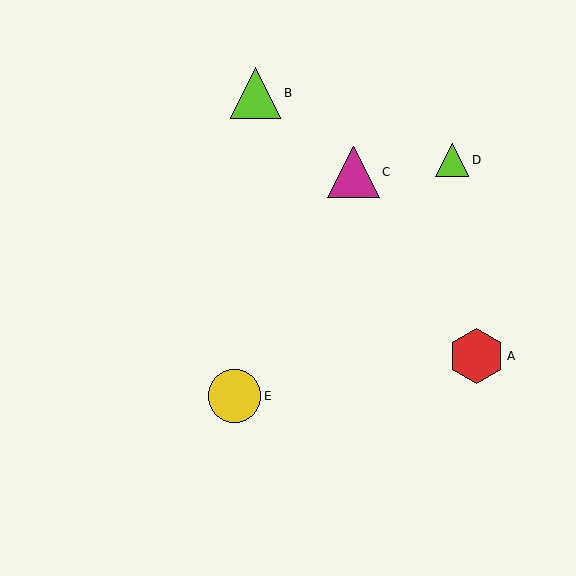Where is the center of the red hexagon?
The center of the red hexagon is at (477, 356).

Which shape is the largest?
The red hexagon (labeled A) is the largest.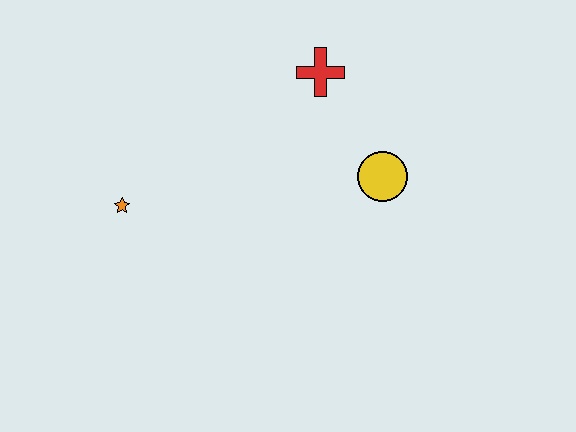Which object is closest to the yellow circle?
The red cross is closest to the yellow circle.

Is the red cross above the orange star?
Yes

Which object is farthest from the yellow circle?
The orange star is farthest from the yellow circle.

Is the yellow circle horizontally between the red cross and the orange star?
No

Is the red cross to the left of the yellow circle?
Yes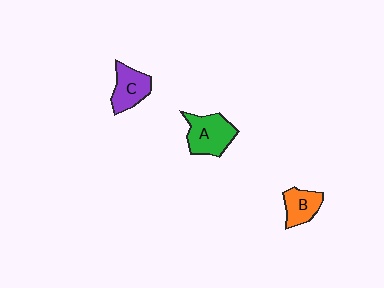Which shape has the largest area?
Shape A (green).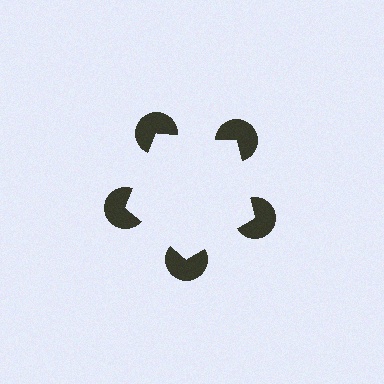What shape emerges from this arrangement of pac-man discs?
An illusory pentagon — its edges are inferred from the aligned wedge cuts in the pac-man discs, not physically drawn.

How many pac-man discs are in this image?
There are 5 — one at each vertex of the illusory pentagon.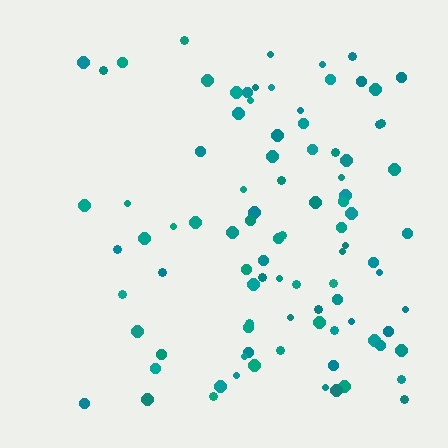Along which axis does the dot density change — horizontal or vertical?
Horizontal.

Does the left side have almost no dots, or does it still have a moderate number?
Still a moderate number, just noticeably fewer than the right.